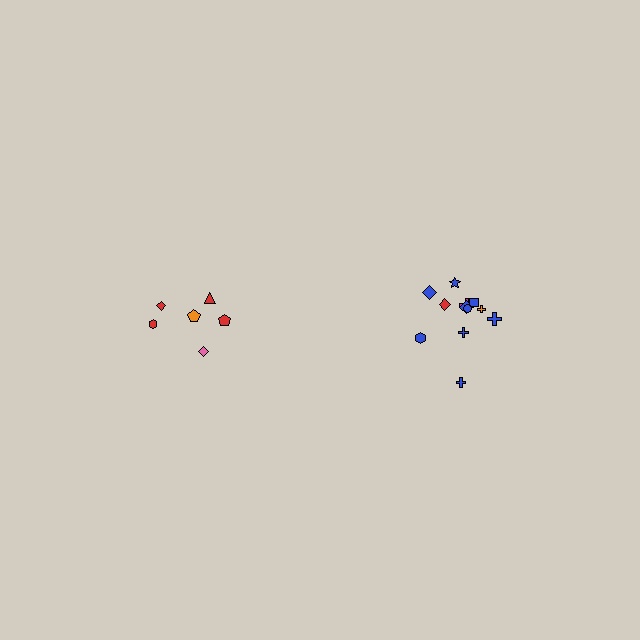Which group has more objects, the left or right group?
The right group.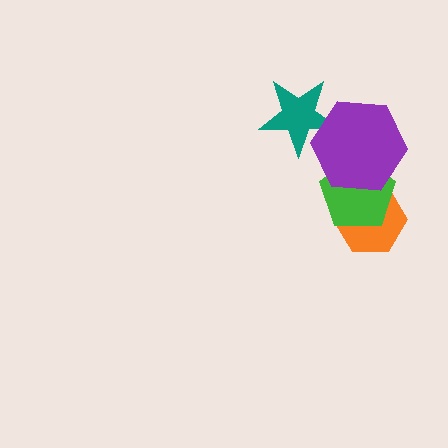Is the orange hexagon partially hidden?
Yes, it is partially covered by another shape.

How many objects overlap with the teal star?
1 object overlaps with the teal star.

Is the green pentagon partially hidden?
Yes, it is partially covered by another shape.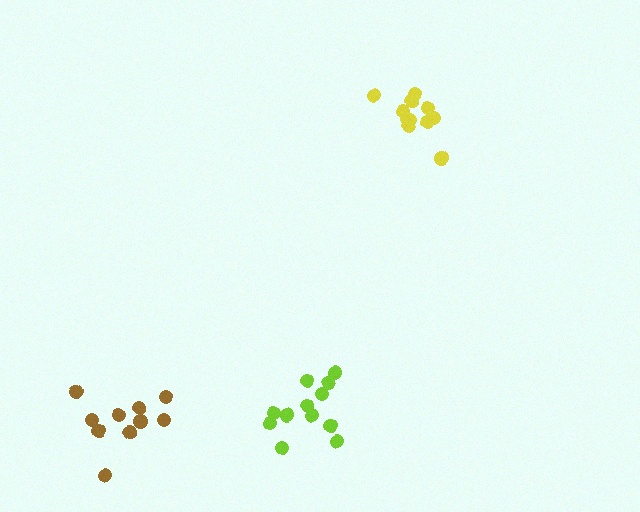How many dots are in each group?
Group 1: 10 dots, Group 2: 12 dots, Group 3: 11 dots (33 total).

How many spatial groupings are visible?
There are 3 spatial groupings.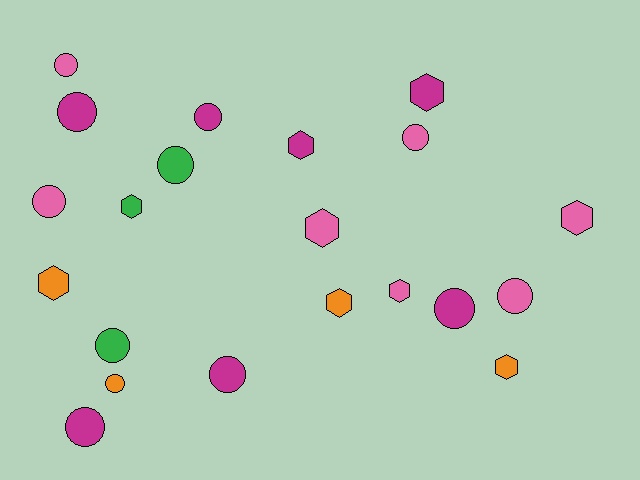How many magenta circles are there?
There are 5 magenta circles.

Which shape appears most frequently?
Circle, with 12 objects.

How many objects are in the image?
There are 21 objects.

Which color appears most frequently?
Pink, with 7 objects.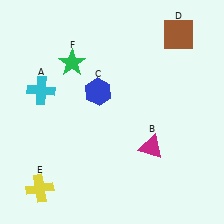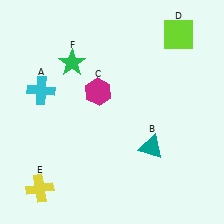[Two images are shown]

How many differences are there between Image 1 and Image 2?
There are 3 differences between the two images.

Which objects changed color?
B changed from magenta to teal. C changed from blue to magenta. D changed from brown to lime.